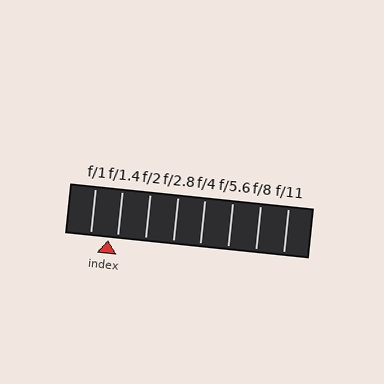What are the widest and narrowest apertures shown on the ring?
The widest aperture shown is f/1 and the narrowest is f/11.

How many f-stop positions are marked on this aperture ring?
There are 8 f-stop positions marked.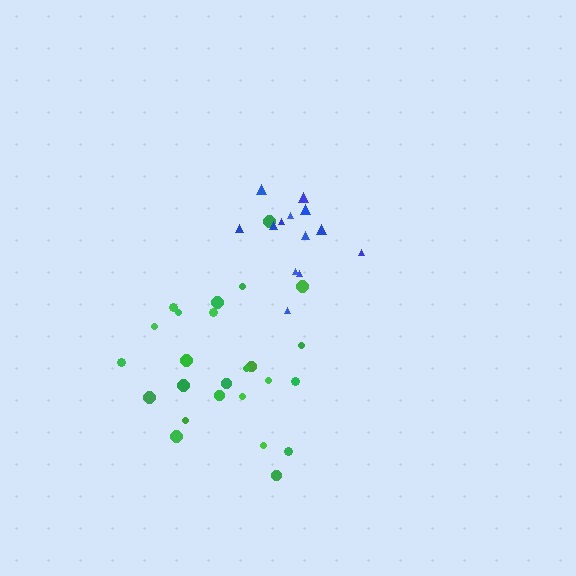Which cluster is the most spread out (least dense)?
Green.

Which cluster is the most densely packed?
Blue.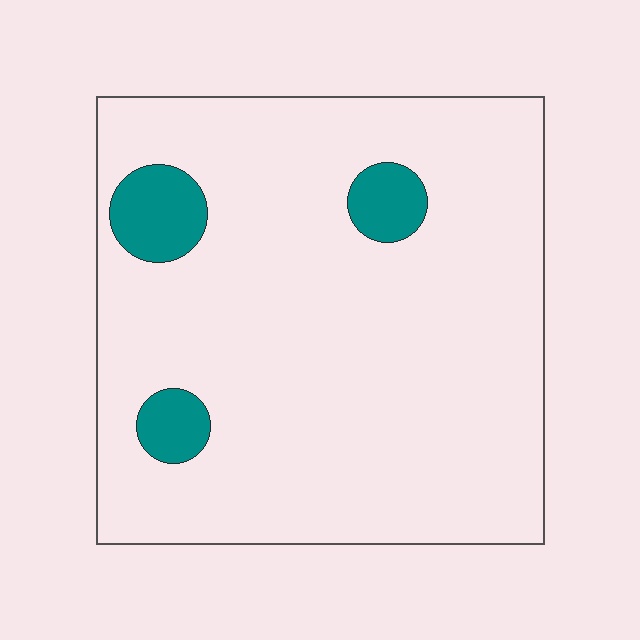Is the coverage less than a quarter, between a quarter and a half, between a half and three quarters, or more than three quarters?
Less than a quarter.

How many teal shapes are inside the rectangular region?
3.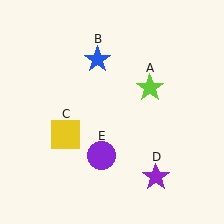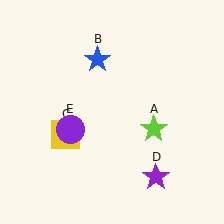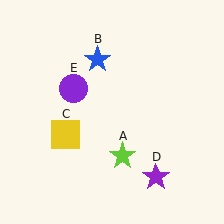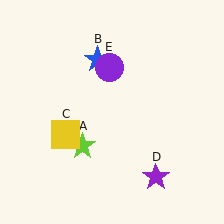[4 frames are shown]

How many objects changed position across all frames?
2 objects changed position: lime star (object A), purple circle (object E).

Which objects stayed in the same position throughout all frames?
Blue star (object B) and yellow square (object C) and purple star (object D) remained stationary.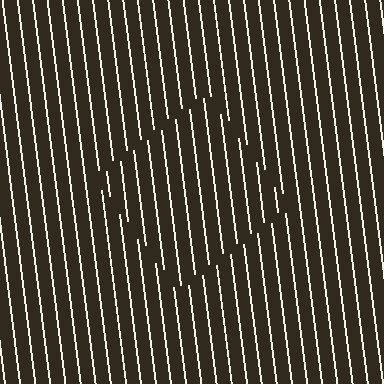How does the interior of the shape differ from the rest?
The interior of the shape contains the same grating, shifted by half a period — the contour is defined by the phase discontinuity where line-ends from the inner and outer gratings abut.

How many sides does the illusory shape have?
4 sides — the line-ends trace a square.